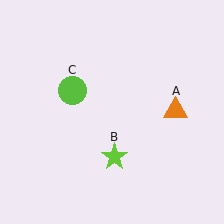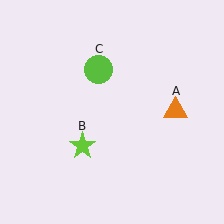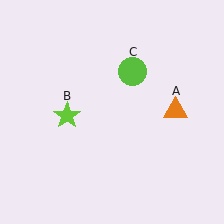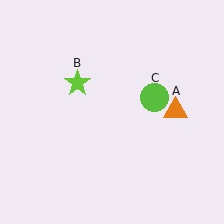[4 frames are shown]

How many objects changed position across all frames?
2 objects changed position: lime star (object B), lime circle (object C).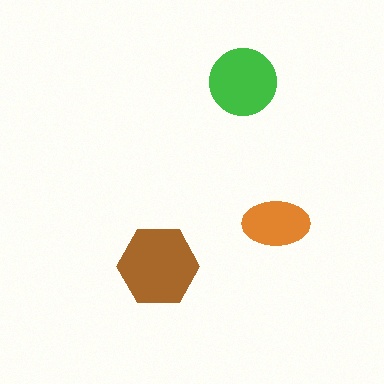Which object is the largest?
The brown hexagon.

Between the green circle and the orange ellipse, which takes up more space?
The green circle.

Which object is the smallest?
The orange ellipse.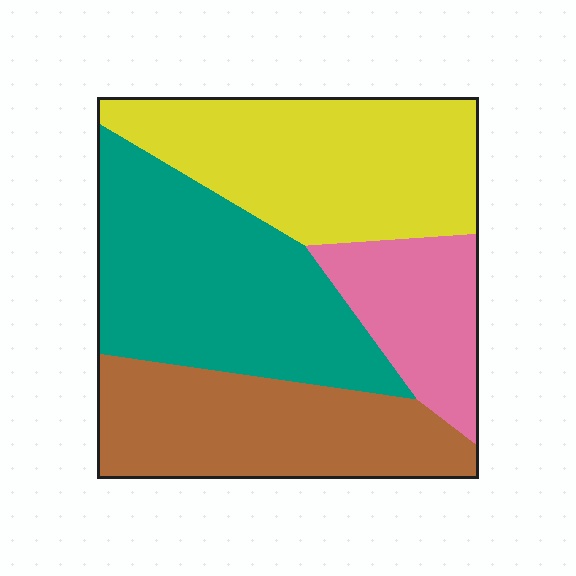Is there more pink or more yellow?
Yellow.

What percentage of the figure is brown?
Brown takes up about one quarter (1/4) of the figure.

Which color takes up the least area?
Pink, at roughly 15%.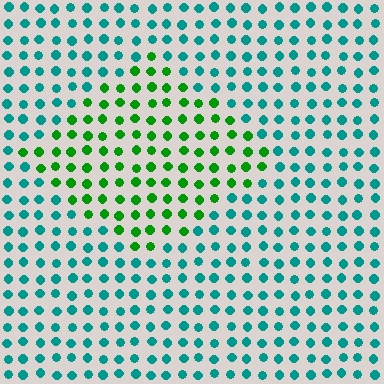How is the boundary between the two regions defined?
The boundary is defined purely by a slight shift in hue (about 52 degrees). Spacing, size, and orientation are identical on both sides.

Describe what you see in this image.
The image is filled with small teal elements in a uniform arrangement. A diamond-shaped region is visible where the elements are tinted to a slightly different hue, forming a subtle color boundary.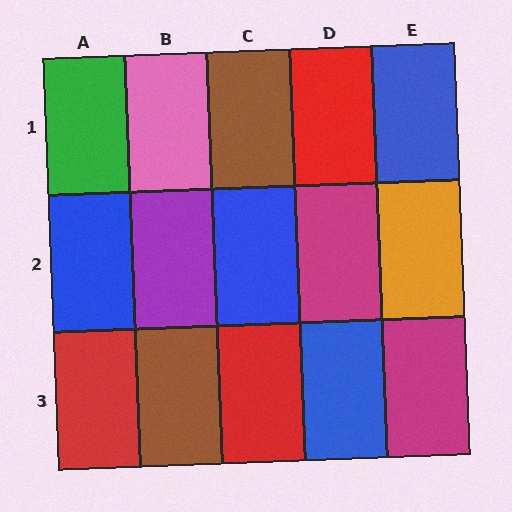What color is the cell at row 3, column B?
Brown.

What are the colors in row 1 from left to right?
Green, pink, brown, red, blue.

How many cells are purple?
1 cell is purple.